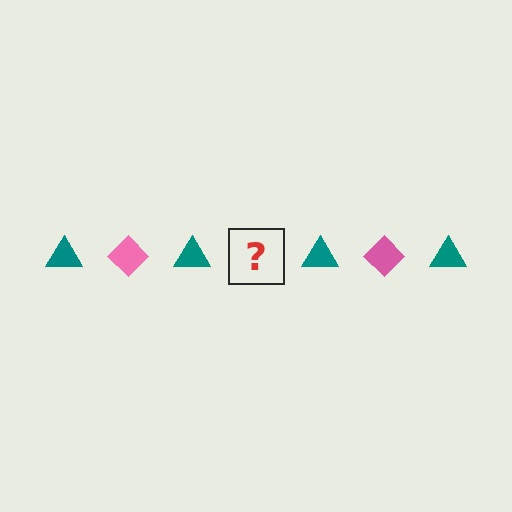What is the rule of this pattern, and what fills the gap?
The rule is that the pattern alternates between teal triangle and pink diamond. The gap should be filled with a pink diamond.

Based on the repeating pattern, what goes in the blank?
The blank should be a pink diamond.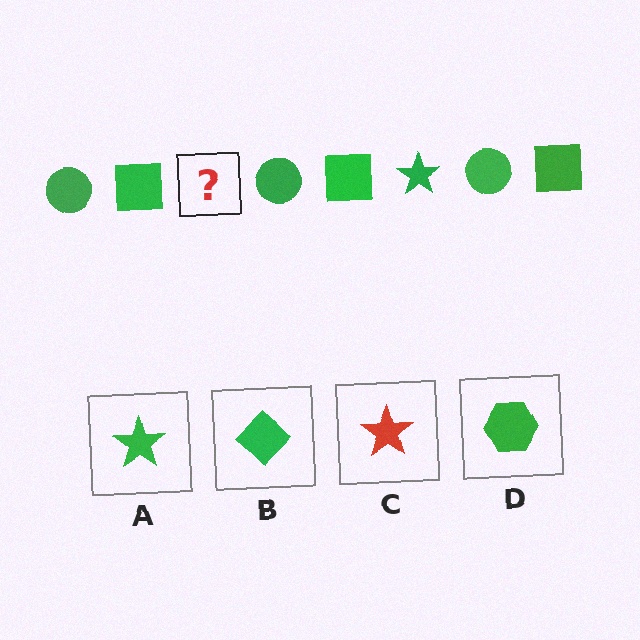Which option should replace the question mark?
Option A.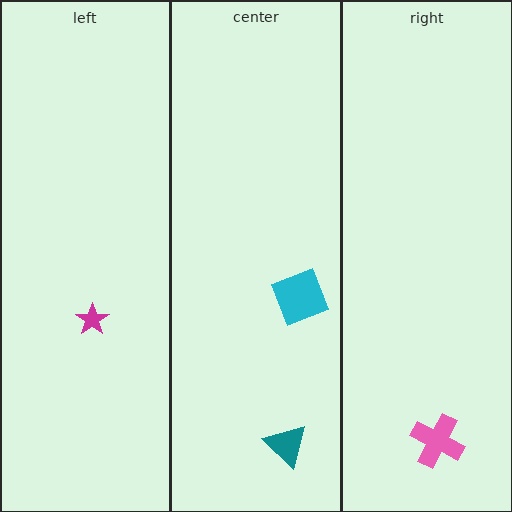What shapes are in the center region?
The cyan square, the teal triangle.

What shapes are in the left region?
The magenta star.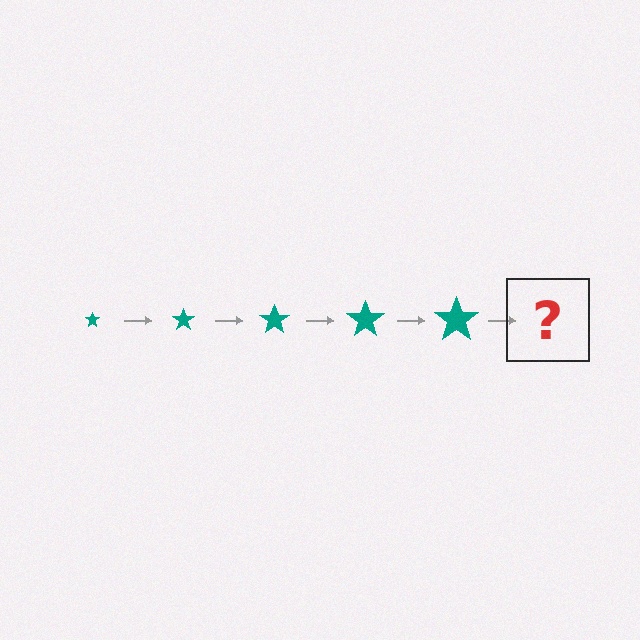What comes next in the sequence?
The next element should be a teal star, larger than the previous one.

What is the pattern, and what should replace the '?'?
The pattern is that the star gets progressively larger each step. The '?' should be a teal star, larger than the previous one.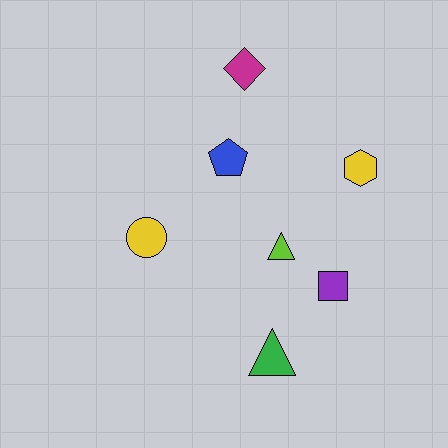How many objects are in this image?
There are 7 objects.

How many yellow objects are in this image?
There are 2 yellow objects.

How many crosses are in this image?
There are no crosses.